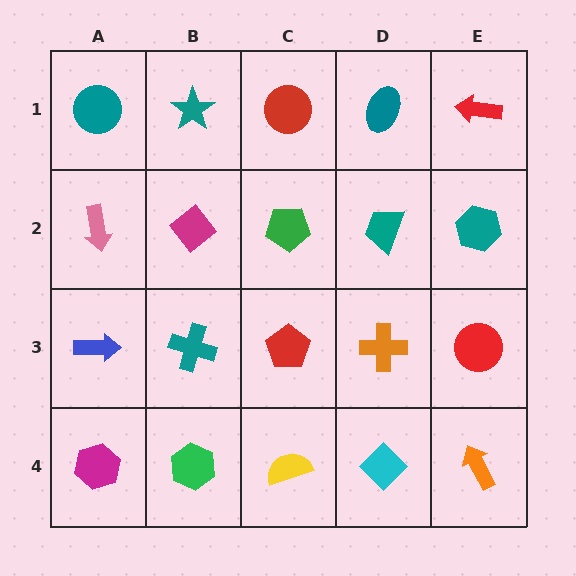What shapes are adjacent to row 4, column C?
A red pentagon (row 3, column C), a green hexagon (row 4, column B), a cyan diamond (row 4, column D).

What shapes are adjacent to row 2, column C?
A red circle (row 1, column C), a red pentagon (row 3, column C), a magenta diamond (row 2, column B), a teal trapezoid (row 2, column D).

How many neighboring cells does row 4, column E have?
2.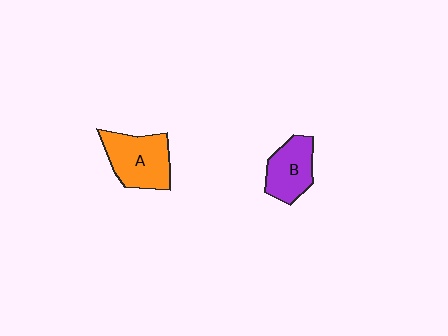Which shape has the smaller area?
Shape B (purple).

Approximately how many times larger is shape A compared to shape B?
Approximately 1.3 times.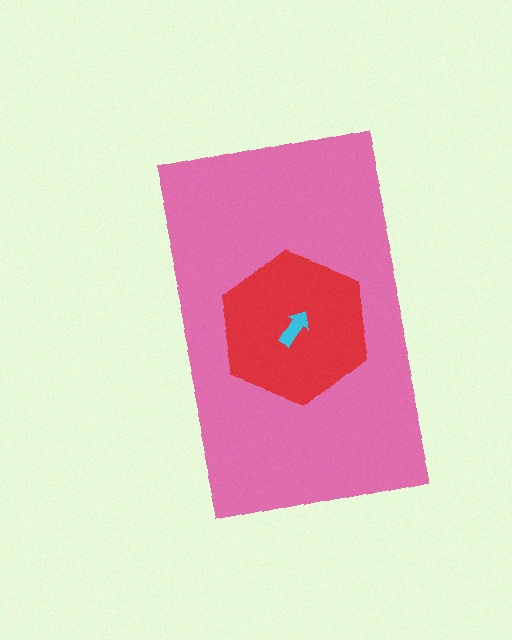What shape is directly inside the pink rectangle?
The red hexagon.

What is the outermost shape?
The pink rectangle.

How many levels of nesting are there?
3.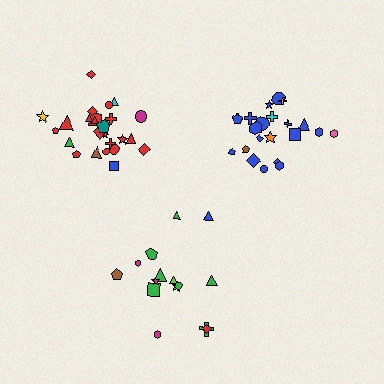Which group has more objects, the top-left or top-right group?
The top-left group.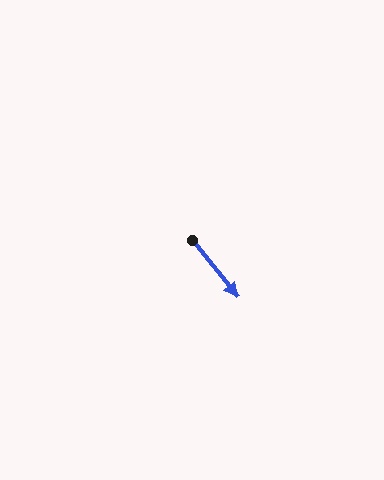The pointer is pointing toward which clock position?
Roughly 5 o'clock.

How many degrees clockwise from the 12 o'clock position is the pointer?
Approximately 141 degrees.